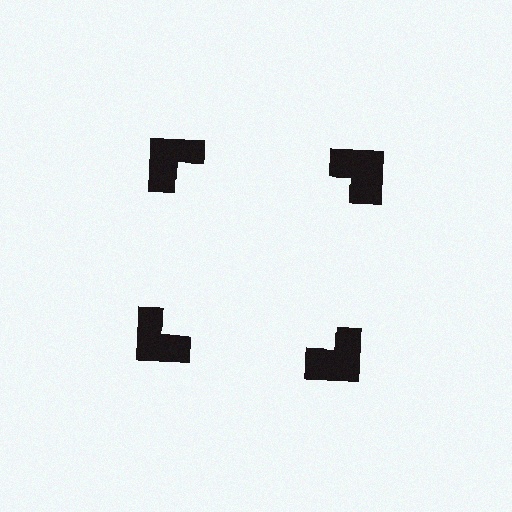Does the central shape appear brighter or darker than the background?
It typically appears slightly brighter than the background, even though no actual brightness change is drawn.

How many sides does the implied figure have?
4 sides.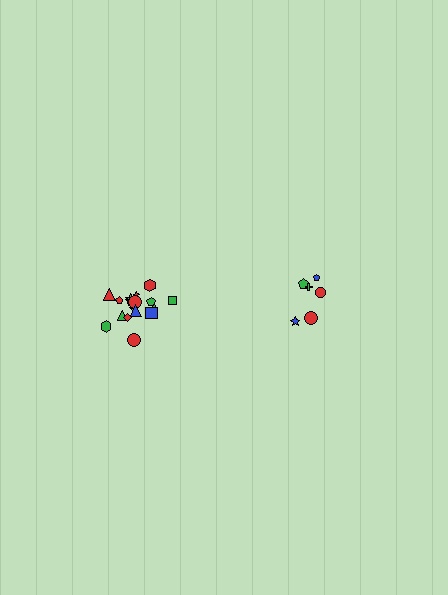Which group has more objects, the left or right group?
The left group.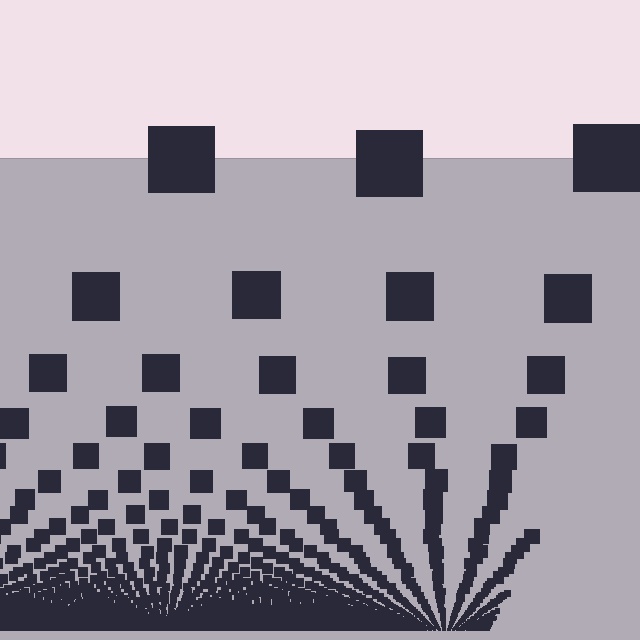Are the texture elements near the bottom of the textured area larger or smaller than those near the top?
Smaller. The gradient is inverted — elements near the bottom are smaller and denser.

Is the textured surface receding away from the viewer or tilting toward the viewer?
The surface appears to tilt toward the viewer. Texture elements get larger and sparser toward the top.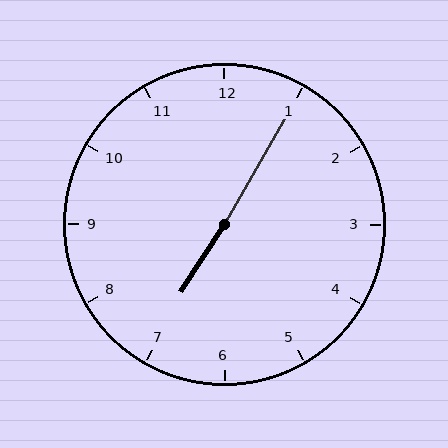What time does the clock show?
7:05.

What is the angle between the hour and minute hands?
Approximately 178 degrees.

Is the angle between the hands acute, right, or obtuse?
It is obtuse.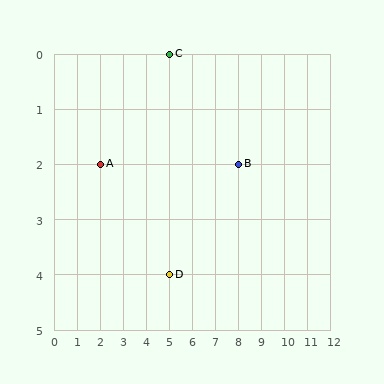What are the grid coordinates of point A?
Point A is at grid coordinates (2, 2).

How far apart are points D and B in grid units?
Points D and B are 3 columns and 2 rows apart (about 3.6 grid units diagonally).